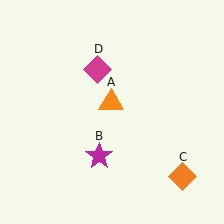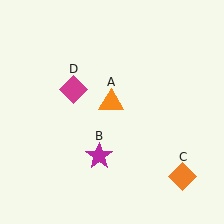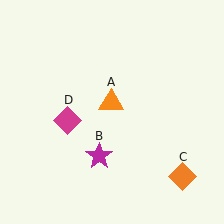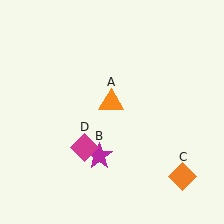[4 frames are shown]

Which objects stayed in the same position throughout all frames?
Orange triangle (object A) and magenta star (object B) and orange diamond (object C) remained stationary.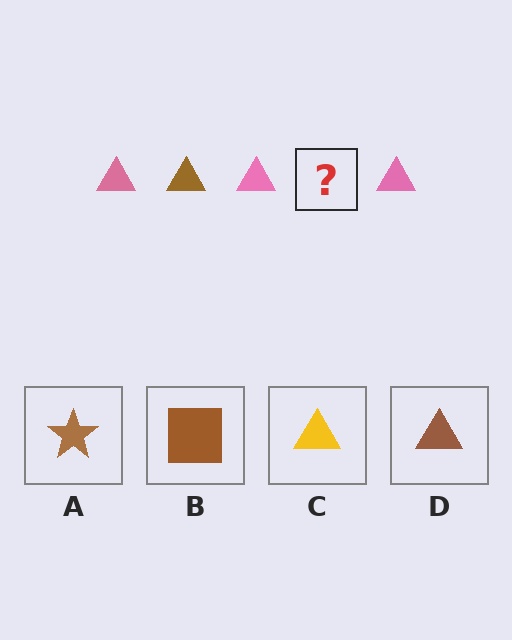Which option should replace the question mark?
Option D.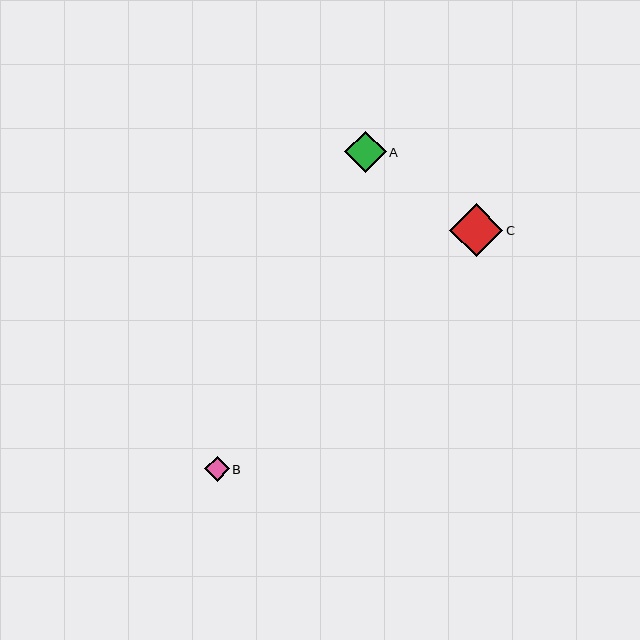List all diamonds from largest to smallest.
From largest to smallest: C, A, B.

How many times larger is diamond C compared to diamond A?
Diamond C is approximately 1.3 times the size of diamond A.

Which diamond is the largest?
Diamond C is the largest with a size of approximately 53 pixels.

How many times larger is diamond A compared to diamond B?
Diamond A is approximately 1.7 times the size of diamond B.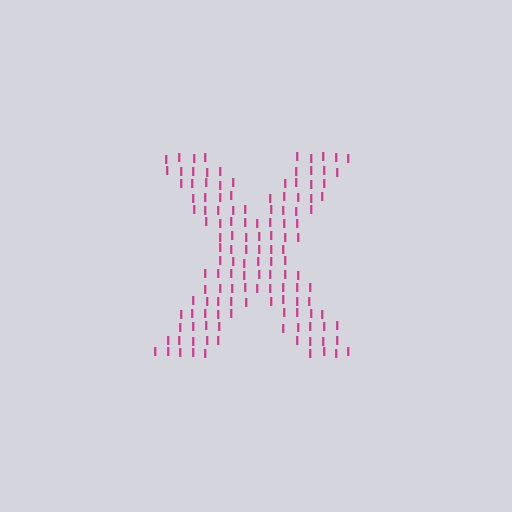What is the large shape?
The large shape is the letter X.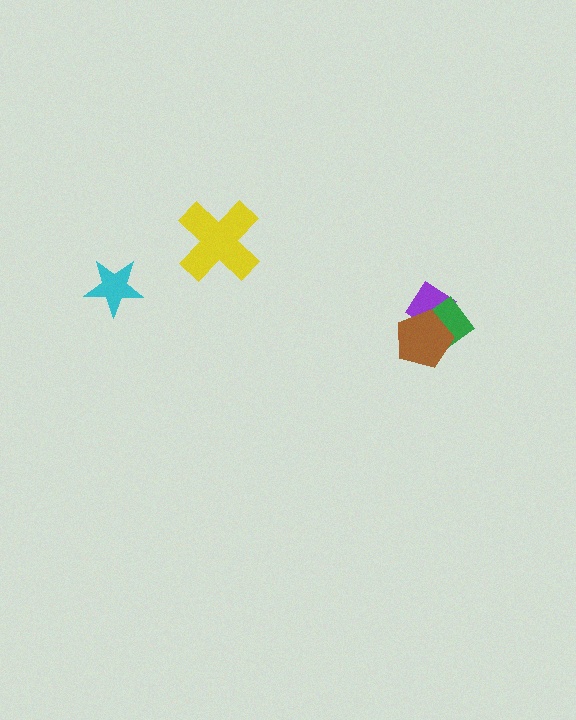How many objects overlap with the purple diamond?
2 objects overlap with the purple diamond.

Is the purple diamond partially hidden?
Yes, it is partially covered by another shape.